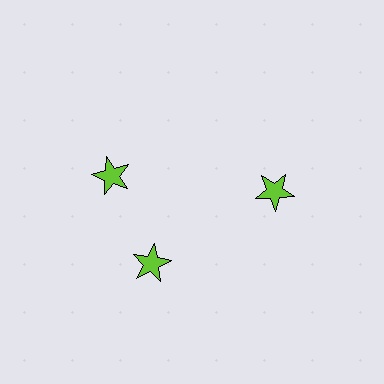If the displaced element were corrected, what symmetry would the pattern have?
It would have 3-fold rotational symmetry — the pattern would map onto itself every 120 degrees.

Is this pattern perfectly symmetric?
No. The 3 lime stars are arranged in a ring, but one element near the 11 o'clock position is rotated out of alignment along the ring, breaking the 3-fold rotational symmetry.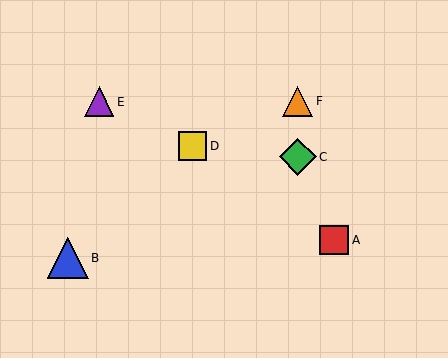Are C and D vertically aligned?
No, C is at x≈298 and D is at x≈192.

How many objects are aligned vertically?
2 objects (C, F) are aligned vertically.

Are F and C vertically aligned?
Yes, both are at x≈298.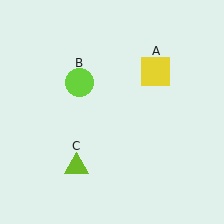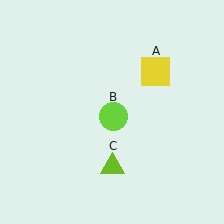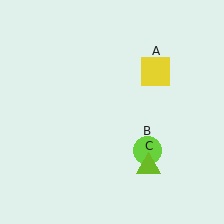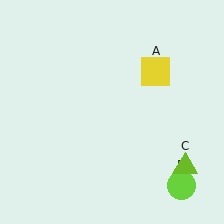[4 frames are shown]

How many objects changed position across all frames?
2 objects changed position: lime circle (object B), lime triangle (object C).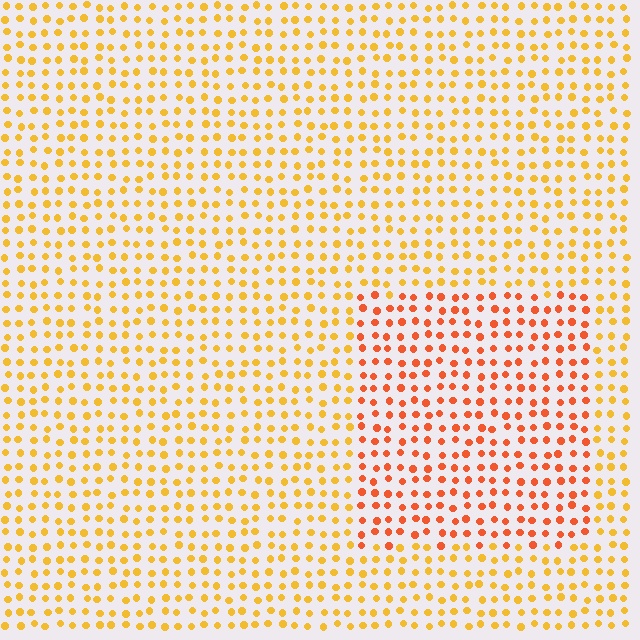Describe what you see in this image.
The image is filled with small yellow elements in a uniform arrangement. A rectangle-shaped region is visible where the elements are tinted to a slightly different hue, forming a subtle color boundary.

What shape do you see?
I see a rectangle.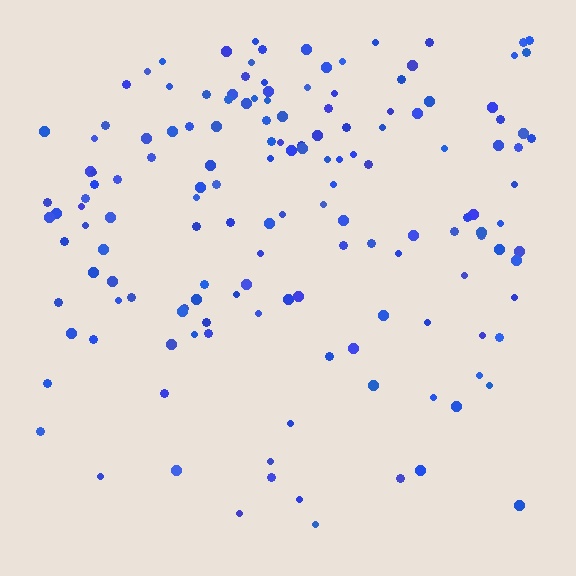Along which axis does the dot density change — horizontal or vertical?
Vertical.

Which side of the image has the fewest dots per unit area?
The bottom.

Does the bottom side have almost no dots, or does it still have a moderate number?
Still a moderate number, just noticeably fewer than the top.